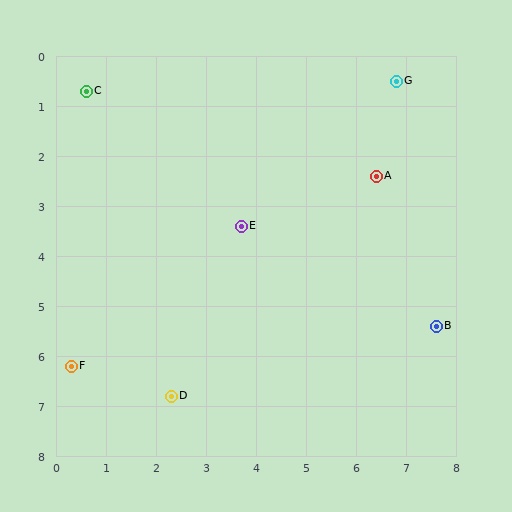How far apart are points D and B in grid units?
Points D and B are about 5.5 grid units apart.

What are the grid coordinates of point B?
Point B is at approximately (7.6, 5.4).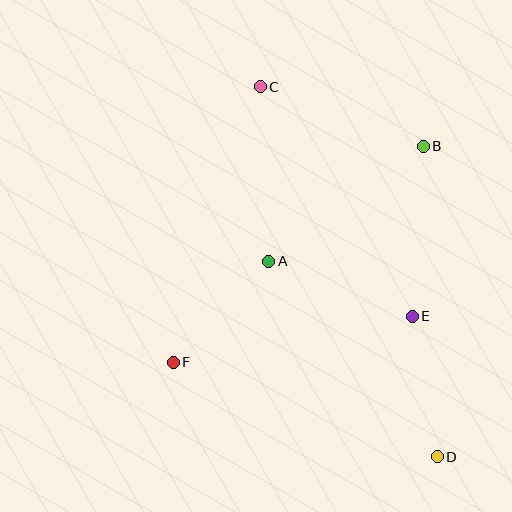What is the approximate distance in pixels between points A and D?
The distance between A and D is approximately 258 pixels.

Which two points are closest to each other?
Points A and F are closest to each other.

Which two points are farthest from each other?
Points C and D are farthest from each other.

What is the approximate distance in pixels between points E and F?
The distance between E and F is approximately 244 pixels.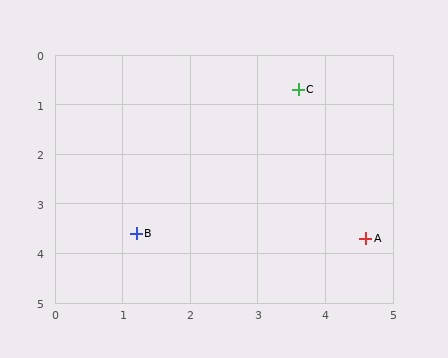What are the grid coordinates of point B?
Point B is at approximately (1.2, 3.6).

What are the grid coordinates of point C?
Point C is at approximately (3.6, 0.7).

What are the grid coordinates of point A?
Point A is at approximately (4.6, 3.7).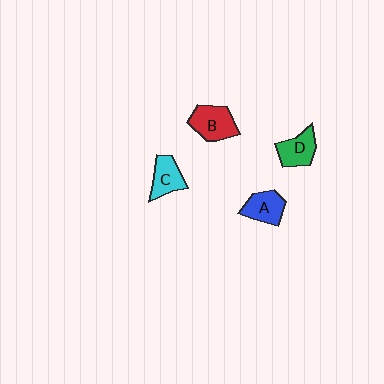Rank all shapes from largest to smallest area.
From largest to smallest: B (red), D (green), A (blue), C (cyan).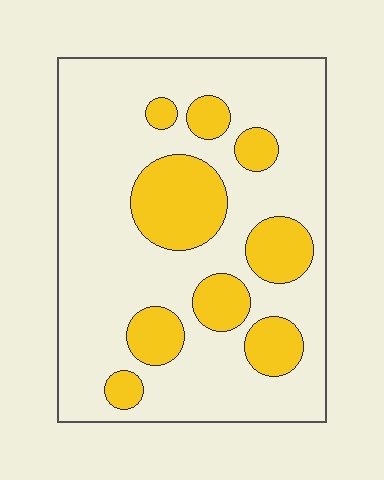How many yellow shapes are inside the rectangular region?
9.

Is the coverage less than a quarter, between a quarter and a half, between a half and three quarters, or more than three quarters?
Between a quarter and a half.